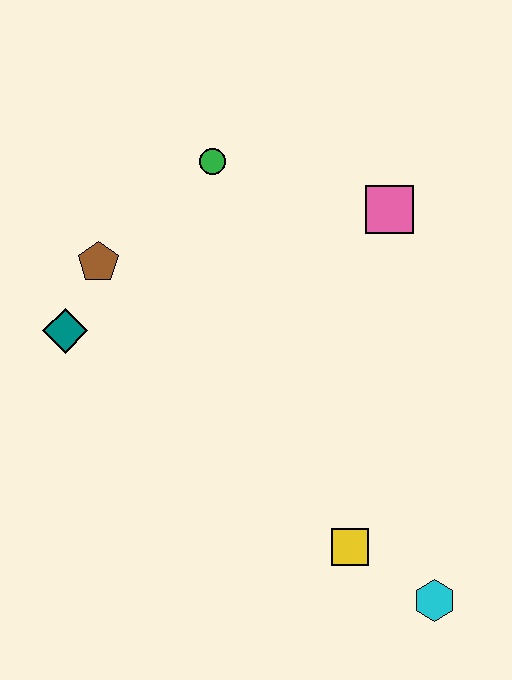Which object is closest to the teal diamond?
The brown pentagon is closest to the teal diamond.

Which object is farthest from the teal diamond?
The cyan hexagon is farthest from the teal diamond.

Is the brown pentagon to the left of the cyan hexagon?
Yes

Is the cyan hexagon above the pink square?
No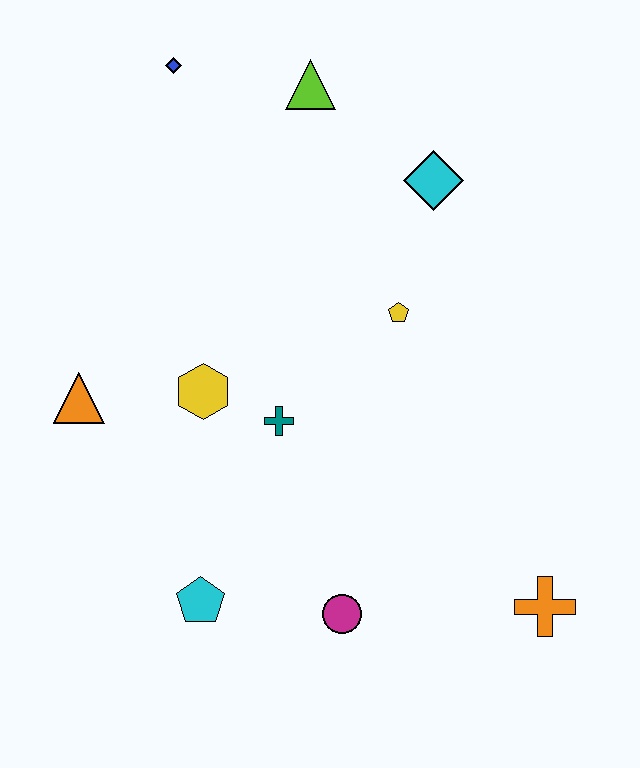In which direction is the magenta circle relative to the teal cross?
The magenta circle is below the teal cross.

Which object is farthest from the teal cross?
The blue diamond is farthest from the teal cross.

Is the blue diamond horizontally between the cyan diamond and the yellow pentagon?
No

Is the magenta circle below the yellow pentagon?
Yes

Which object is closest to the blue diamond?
The lime triangle is closest to the blue diamond.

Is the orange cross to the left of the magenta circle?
No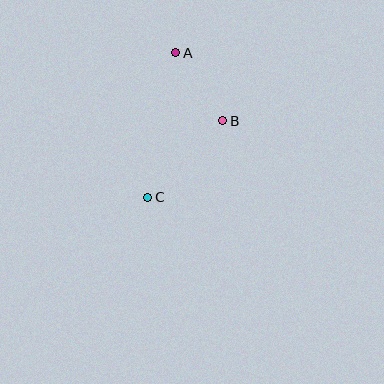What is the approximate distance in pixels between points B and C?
The distance between B and C is approximately 107 pixels.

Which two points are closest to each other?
Points A and B are closest to each other.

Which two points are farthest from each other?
Points A and C are farthest from each other.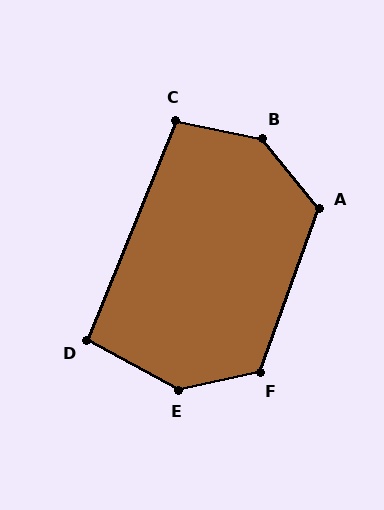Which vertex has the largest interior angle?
B, at approximately 142 degrees.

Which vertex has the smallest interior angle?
D, at approximately 96 degrees.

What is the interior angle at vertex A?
Approximately 121 degrees (obtuse).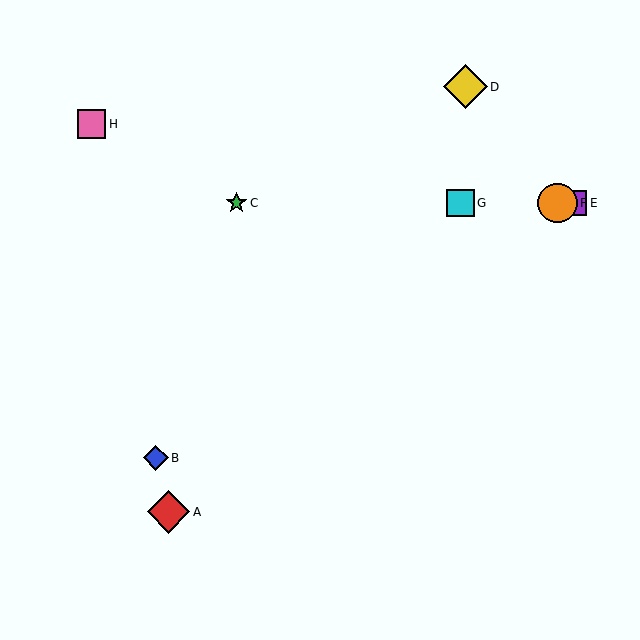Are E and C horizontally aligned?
Yes, both are at y≈203.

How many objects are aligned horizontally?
4 objects (C, E, F, G) are aligned horizontally.